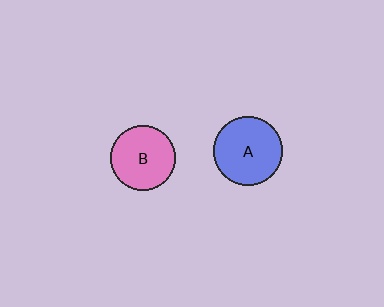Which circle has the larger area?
Circle A (blue).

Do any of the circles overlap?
No, none of the circles overlap.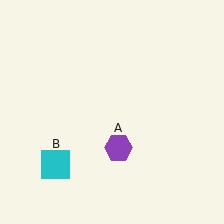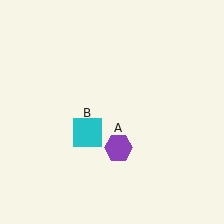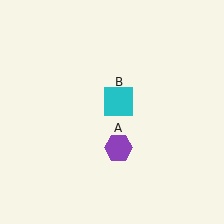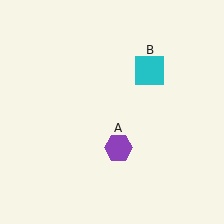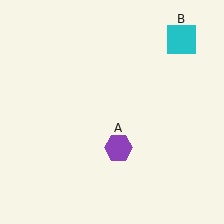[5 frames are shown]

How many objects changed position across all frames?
1 object changed position: cyan square (object B).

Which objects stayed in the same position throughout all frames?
Purple hexagon (object A) remained stationary.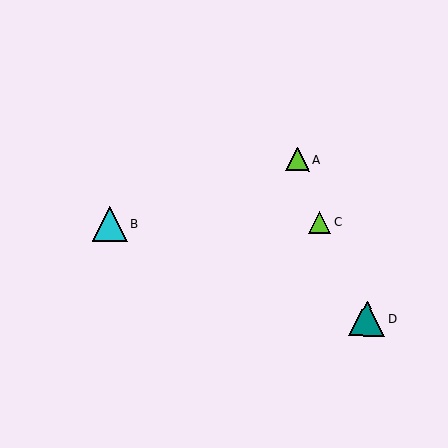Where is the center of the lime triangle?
The center of the lime triangle is at (298, 159).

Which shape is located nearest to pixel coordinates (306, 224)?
The lime triangle (labeled C) at (320, 222) is nearest to that location.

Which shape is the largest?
The teal triangle (labeled D) is the largest.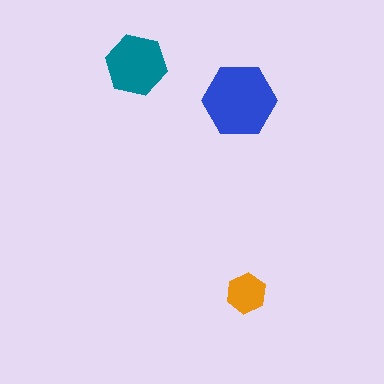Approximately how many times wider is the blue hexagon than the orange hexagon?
About 2 times wider.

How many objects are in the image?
There are 3 objects in the image.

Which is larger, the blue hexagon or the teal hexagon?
The blue one.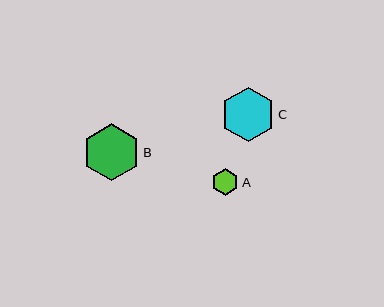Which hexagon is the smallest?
Hexagon A is the smallest with a size of approximately 27 pixels.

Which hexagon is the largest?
Hexagon B is the largest with a size of approximately 57 pixels.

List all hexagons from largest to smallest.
From largest to smallest: B, C, A.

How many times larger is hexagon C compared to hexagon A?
Hexagon C is approximately 2.0 times the size of hexagon A.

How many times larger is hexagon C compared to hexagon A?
Hexagon C is approximately 2.0 times the size of hexagon A.